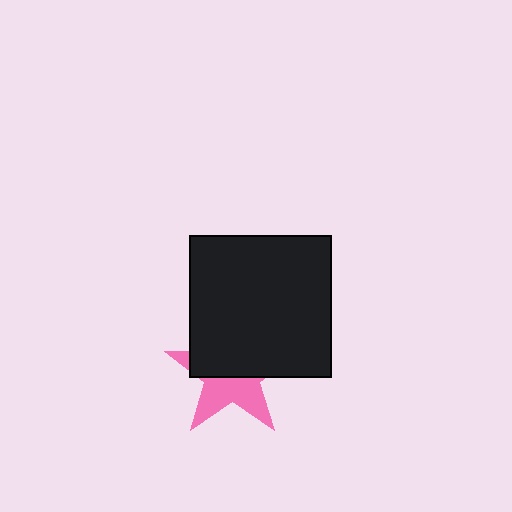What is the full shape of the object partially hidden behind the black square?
The partially hidden object is a pink star.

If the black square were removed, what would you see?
You would see the complete pink star.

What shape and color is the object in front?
The object in front is a black square.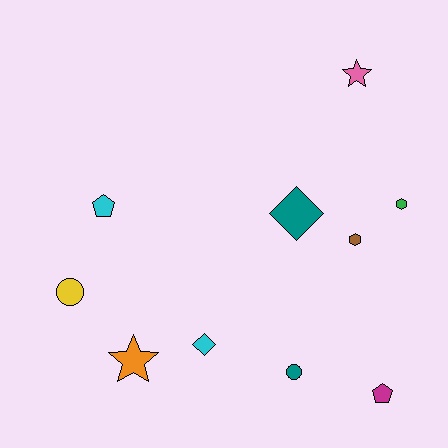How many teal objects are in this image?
There are 2 teal objects.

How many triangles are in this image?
There are no triangles.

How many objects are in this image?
There are 10 objects.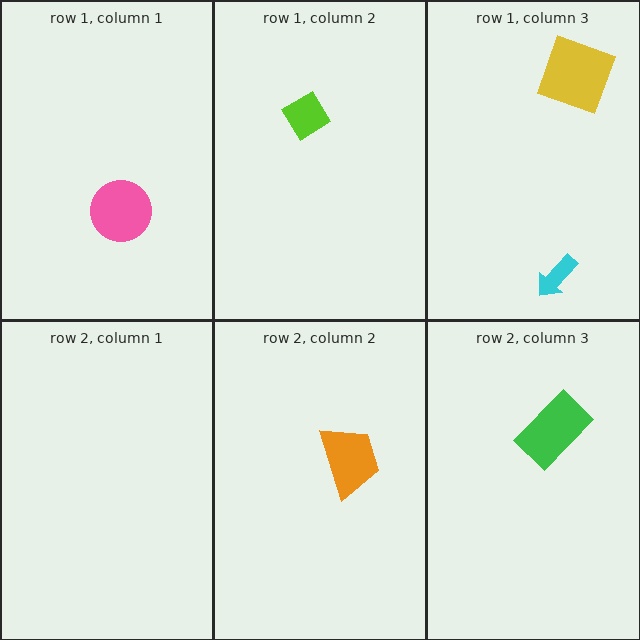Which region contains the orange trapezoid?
The row 2, column 2 region.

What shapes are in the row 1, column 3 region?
The cyan arrow, the yellow square.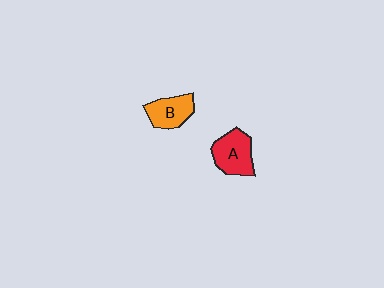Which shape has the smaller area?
Shape B (orange).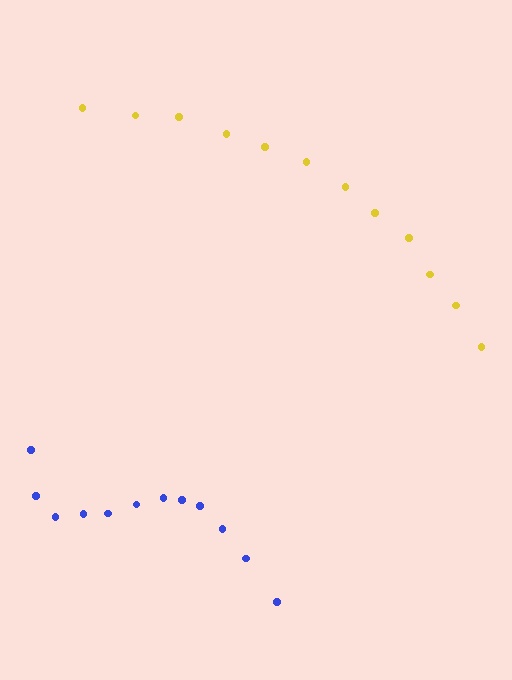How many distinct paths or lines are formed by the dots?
There are 2 distinct paths.